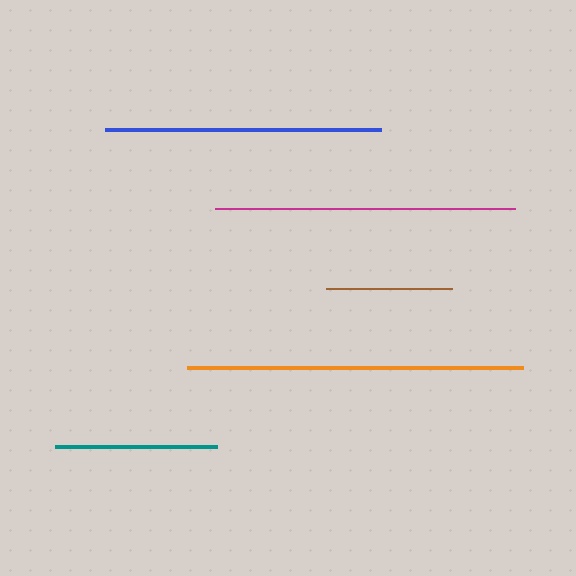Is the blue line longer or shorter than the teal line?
The blue line is longer than the teal line.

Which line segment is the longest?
The orange line is the longest at approximately 336 pixels.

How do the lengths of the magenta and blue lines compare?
The magenta and blue lines are approximately the same length.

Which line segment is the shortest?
The brown line is the shortest at approximately 126 pixels.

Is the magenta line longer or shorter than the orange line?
The orange line is longer than the magenta line.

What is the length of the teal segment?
The teal segment is approximately 162 pixels long.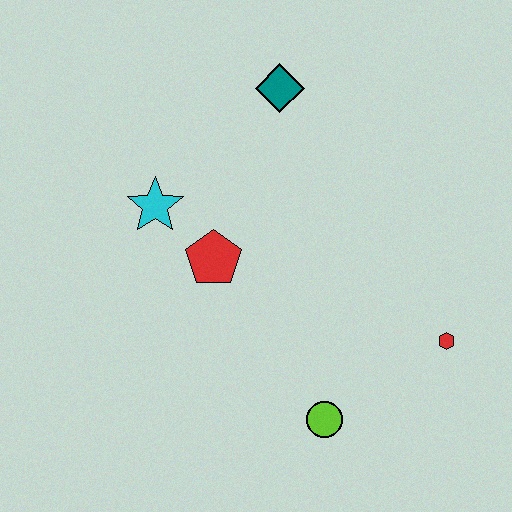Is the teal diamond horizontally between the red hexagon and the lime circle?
No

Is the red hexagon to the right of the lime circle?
Yes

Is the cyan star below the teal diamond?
Yes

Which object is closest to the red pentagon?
The cyan star is closest to the red pentagon.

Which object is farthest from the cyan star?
The red hexagon is farthest from the cyan star.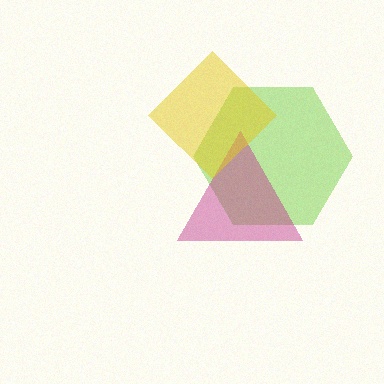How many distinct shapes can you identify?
There are 3 distinct shapes: a lime hexagon, a magenta triangle, a yellow diamond.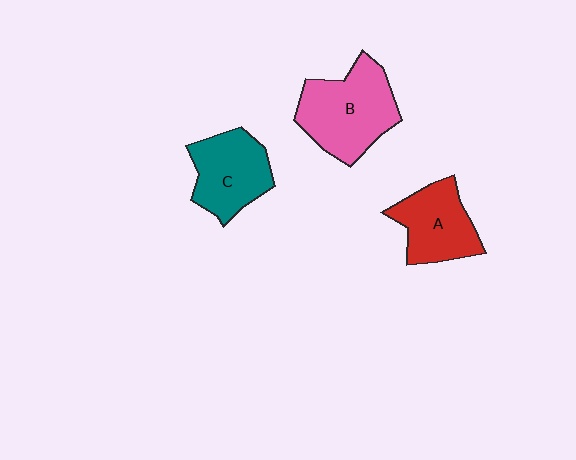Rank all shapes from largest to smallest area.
From largest to smallest: B (pink), C (teal), A (red).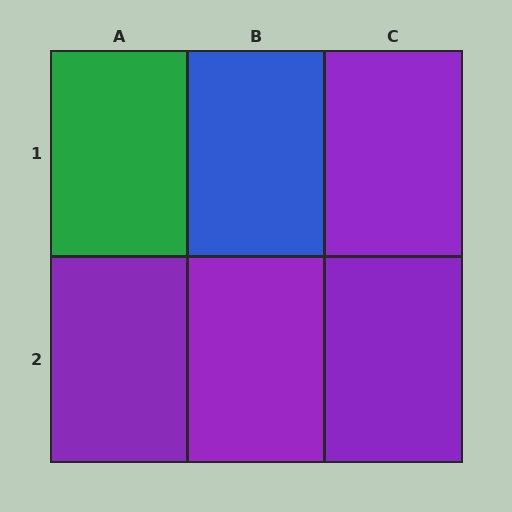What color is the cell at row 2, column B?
Purple.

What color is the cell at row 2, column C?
Purple.